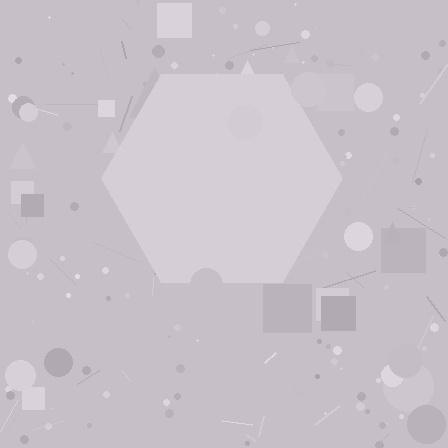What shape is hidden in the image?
A hexagon is hidden in the image.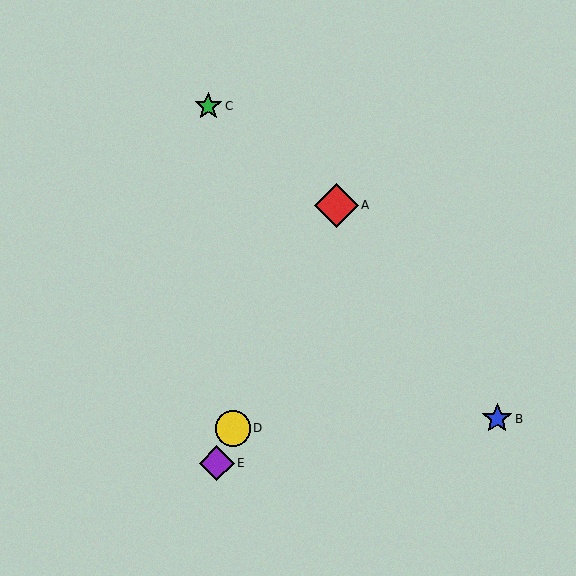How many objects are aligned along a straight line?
3 objects (A, D, E) are aligned along a straight line.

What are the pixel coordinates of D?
Object D is at (233, 428).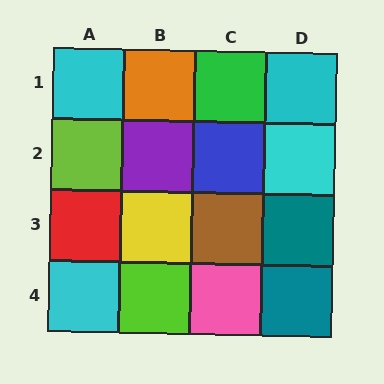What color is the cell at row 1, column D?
Cyan.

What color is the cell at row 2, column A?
Lime.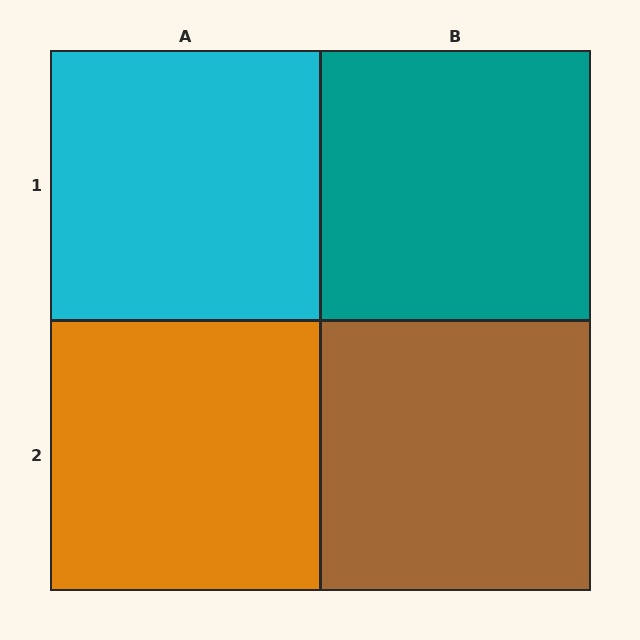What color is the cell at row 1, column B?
Teal.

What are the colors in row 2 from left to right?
Orange, brown.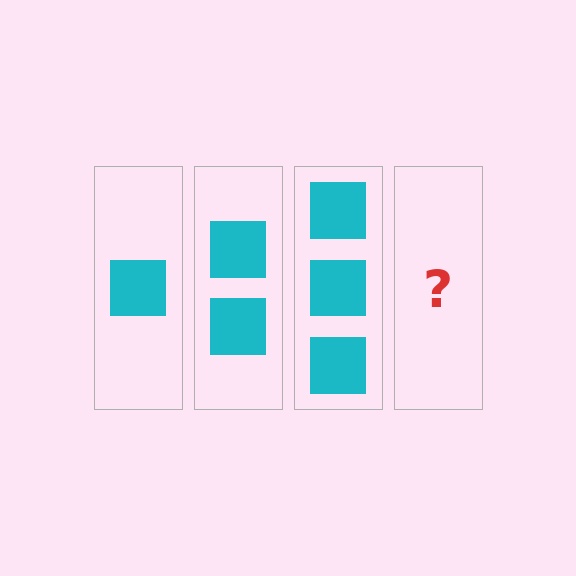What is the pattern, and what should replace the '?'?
The pattern is that each step adds one more square. The '?' should be 4 squares.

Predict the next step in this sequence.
The next step is 4 squares.